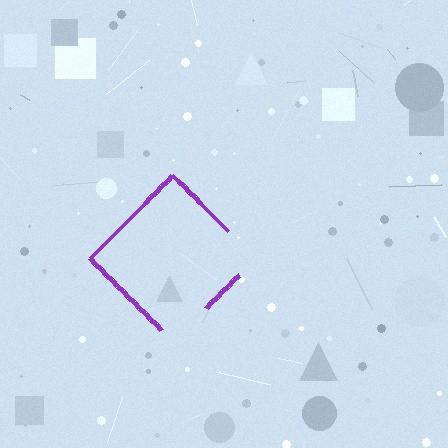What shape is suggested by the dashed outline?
The dashed outline suggests a diamond.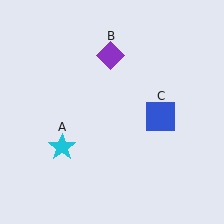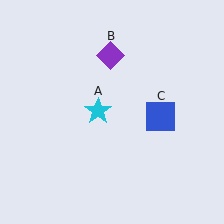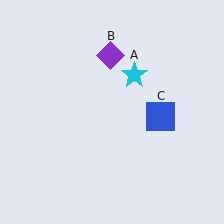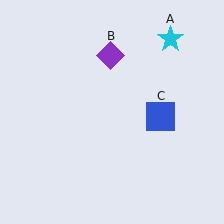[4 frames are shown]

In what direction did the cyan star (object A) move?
The cyan star (object A) moved up and to the right.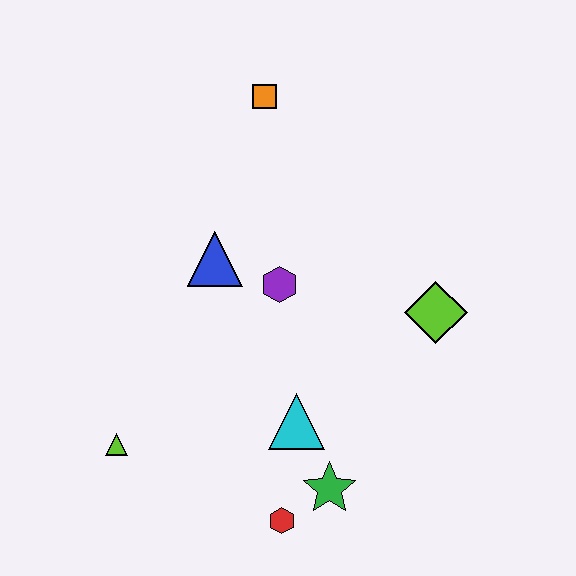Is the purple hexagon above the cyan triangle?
Yes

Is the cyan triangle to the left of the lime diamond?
Yes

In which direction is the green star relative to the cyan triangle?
The green star is below the cyan triangle.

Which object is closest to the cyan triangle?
The green star is closest to the cyan triangle.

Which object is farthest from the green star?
The orange square is farthest from the green star.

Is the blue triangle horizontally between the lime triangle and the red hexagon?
Yes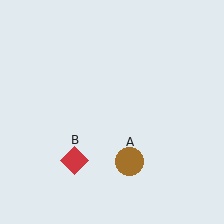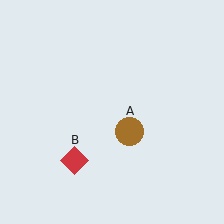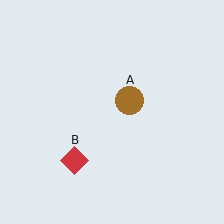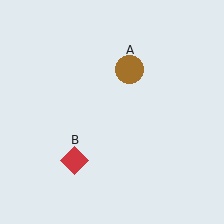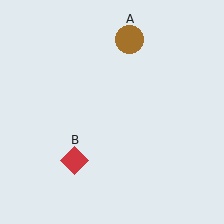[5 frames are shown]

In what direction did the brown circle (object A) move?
The brown circle (object A) moved up.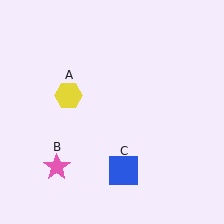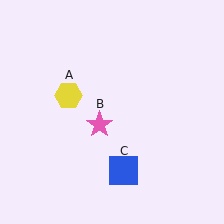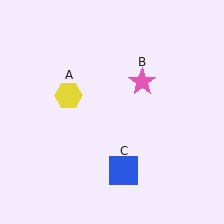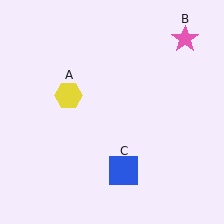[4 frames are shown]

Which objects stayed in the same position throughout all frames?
Yellow hexagon (object A) and blue square (object C) remained stationary.